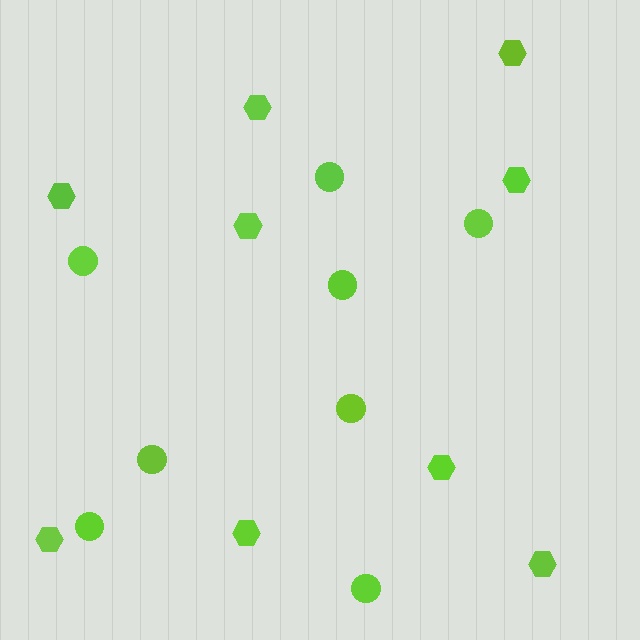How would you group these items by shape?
There are 2 groups: one group of circles (8) and one group of hexagons (9).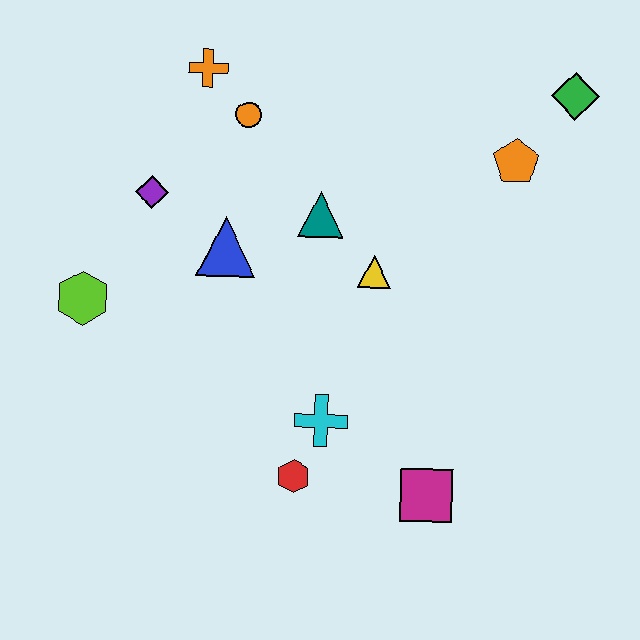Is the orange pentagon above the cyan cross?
Yes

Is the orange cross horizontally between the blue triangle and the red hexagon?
No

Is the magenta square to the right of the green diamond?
No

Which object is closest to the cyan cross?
The red hexagon is closest to the cyan cross.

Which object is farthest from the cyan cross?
The green diamond is farthest from the cyan cross.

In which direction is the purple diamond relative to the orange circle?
The purple diamond is to the left of the orange circle.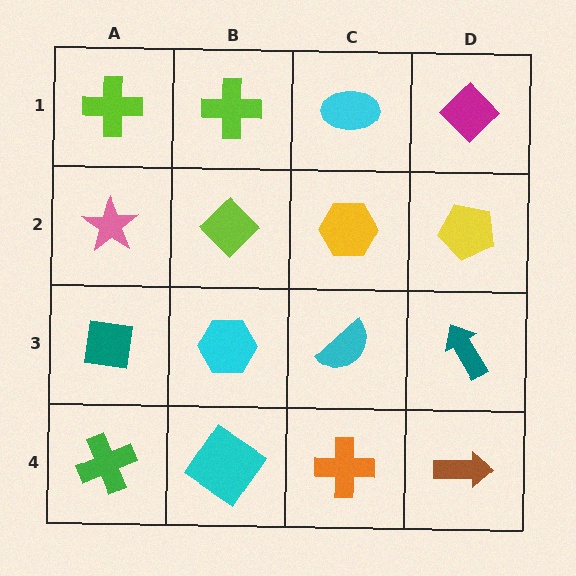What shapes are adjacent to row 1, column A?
A pink star (row 2, column A), a lime cross (row 1, column B).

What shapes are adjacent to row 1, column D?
A yellow pentagon (row 2, column D), a cyan ellipse (row 1, column C).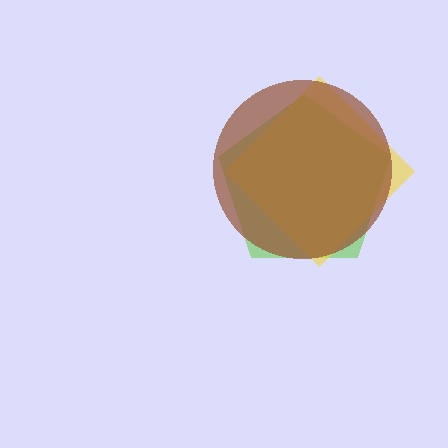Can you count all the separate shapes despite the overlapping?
Yes, there are 3 separate shapes.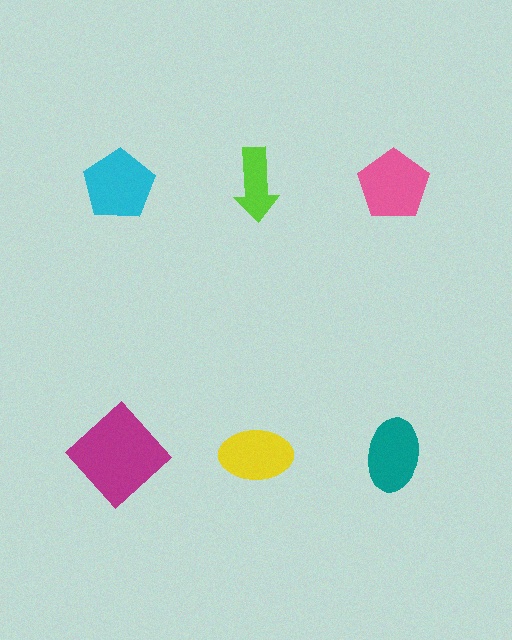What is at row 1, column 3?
A pink pentagon.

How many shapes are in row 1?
3 shapes.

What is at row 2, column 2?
A yellow ellipse.